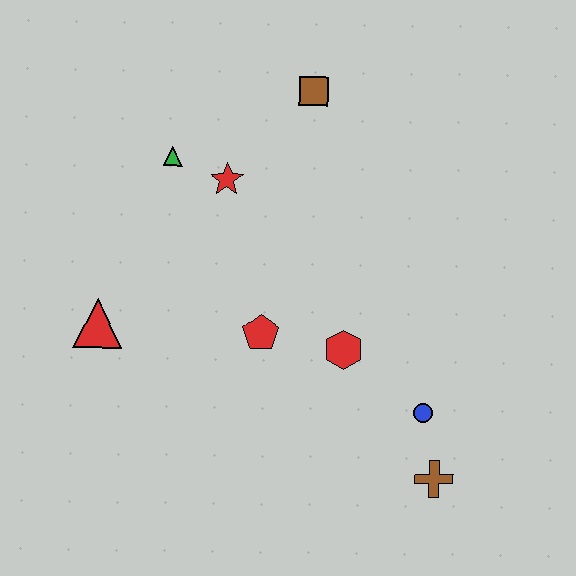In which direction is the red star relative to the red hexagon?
The red star is above the red hexagon.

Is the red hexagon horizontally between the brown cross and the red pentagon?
Yes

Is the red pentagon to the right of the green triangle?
Yes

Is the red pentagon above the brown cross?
Yes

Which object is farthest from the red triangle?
The brown cross is farthest from the red triangle.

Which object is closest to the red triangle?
The red pentagon is closest to the red triangle.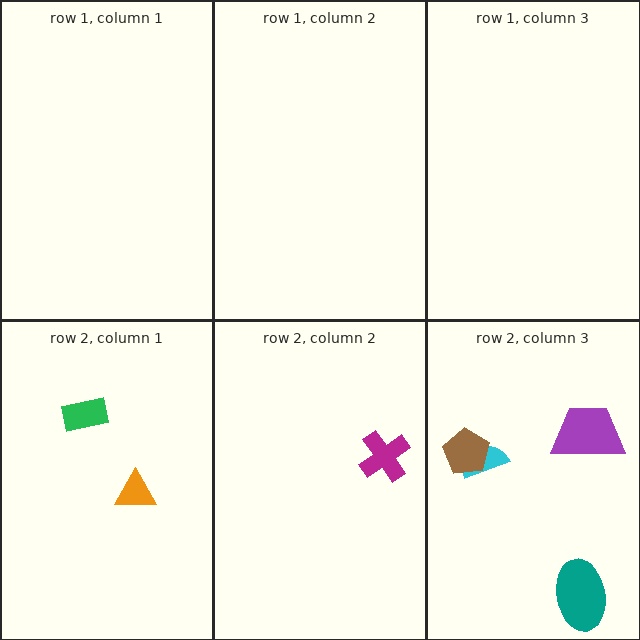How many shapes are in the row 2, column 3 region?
4.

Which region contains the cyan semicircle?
The row 2, column 3 region.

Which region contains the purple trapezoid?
The row 2, column 3 region.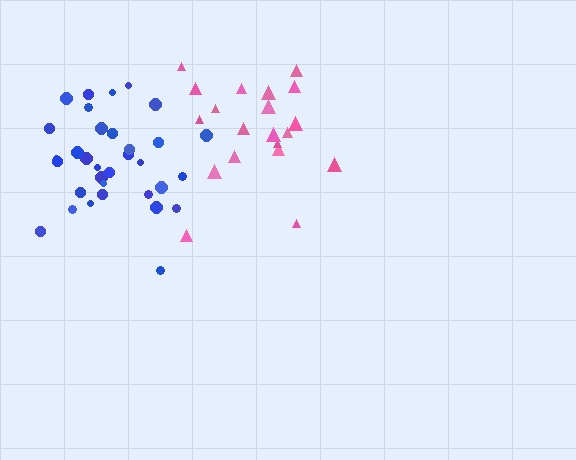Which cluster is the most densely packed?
Blue.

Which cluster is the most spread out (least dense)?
Pink.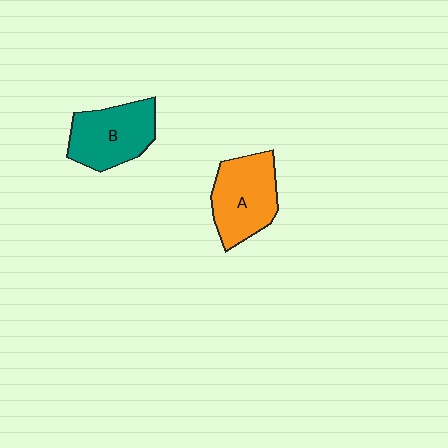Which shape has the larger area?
Shape A (orange).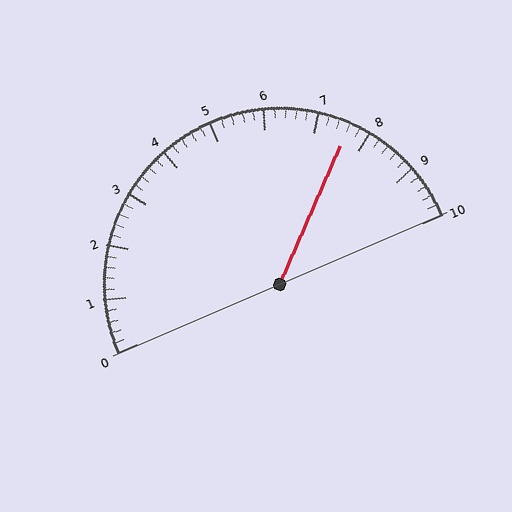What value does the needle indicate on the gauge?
The needle indicates approximately 7.6.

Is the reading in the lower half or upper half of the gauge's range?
The reading is in the upper half of the range (0 to 10).